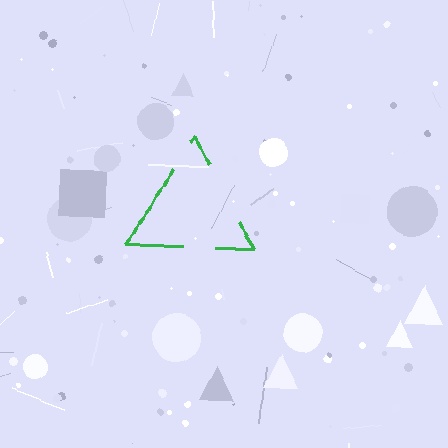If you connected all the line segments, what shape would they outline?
They would outline a triangle.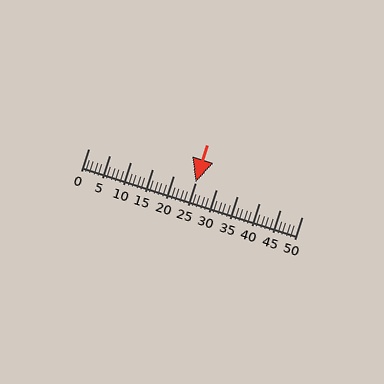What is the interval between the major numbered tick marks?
The major tick marks are spaced 5 units apart.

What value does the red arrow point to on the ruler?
The red arrow points to approximately 25.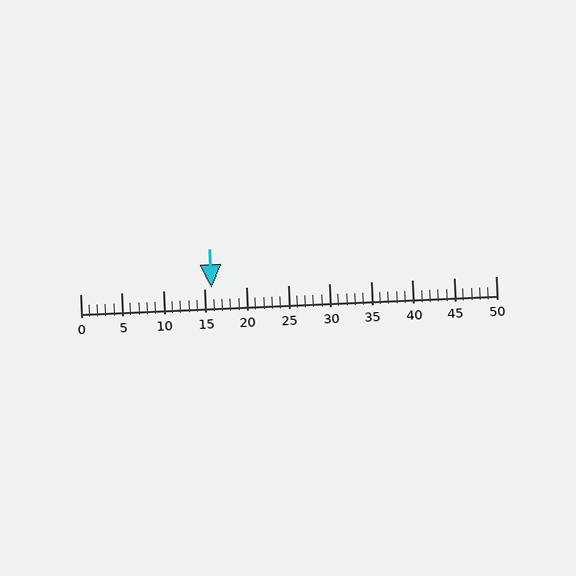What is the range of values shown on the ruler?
The ruler shows values from 0 to 50.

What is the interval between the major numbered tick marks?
The major tick marks are spaced 5 units apart.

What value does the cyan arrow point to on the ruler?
The cyan arrow points to approximately 16.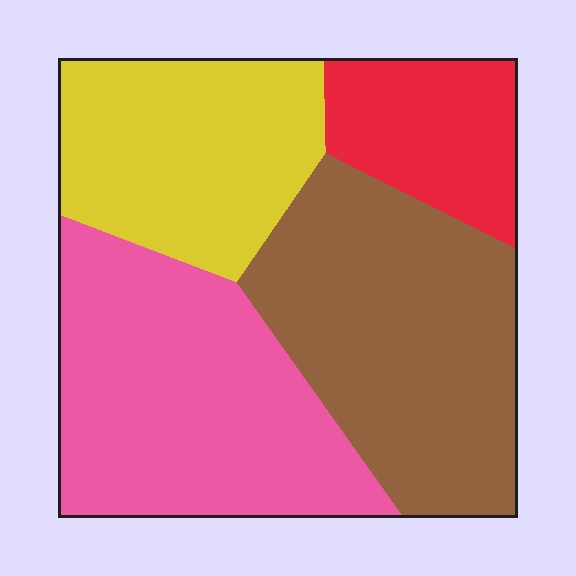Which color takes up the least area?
Red, at roughly 15%.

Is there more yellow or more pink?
Pink.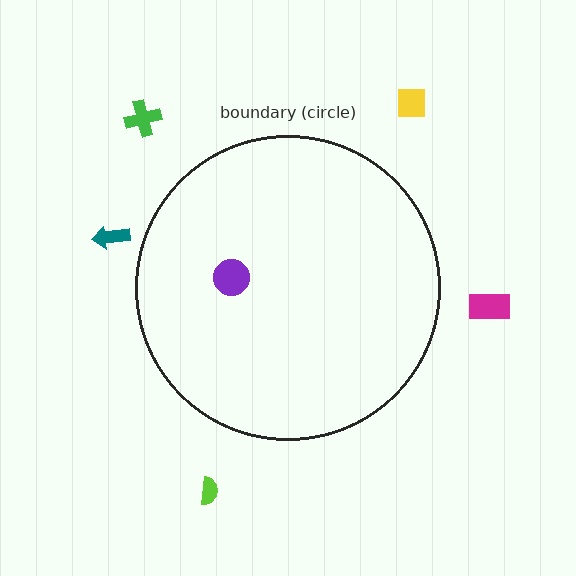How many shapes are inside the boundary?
1 inside, 5 outside.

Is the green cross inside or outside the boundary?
Outside.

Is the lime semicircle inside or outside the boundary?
Outside.